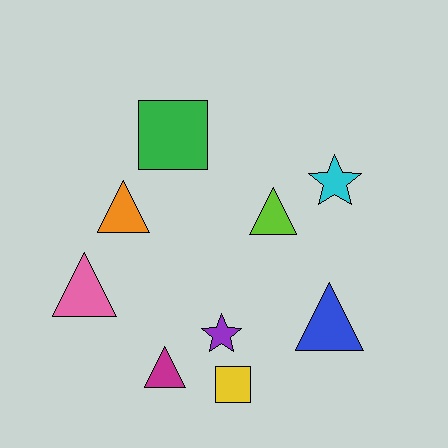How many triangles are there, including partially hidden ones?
There are 5 triangles.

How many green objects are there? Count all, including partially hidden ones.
There is 1 green object.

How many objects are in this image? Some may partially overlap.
There are 9 objects.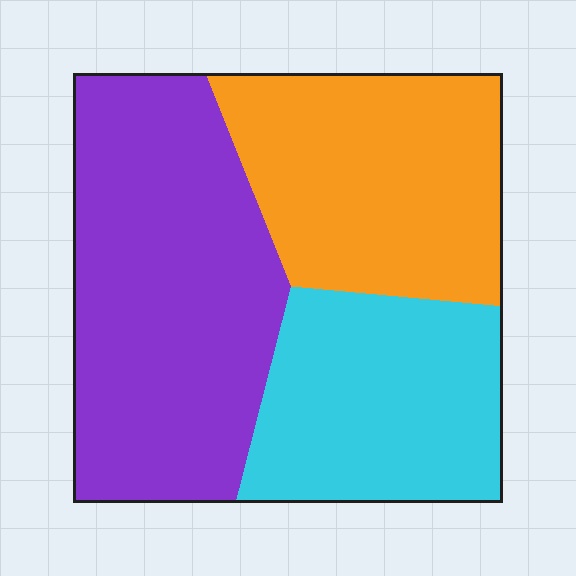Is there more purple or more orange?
Purple.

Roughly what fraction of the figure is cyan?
Cyan takes up about one quarter (1/4) of the figure.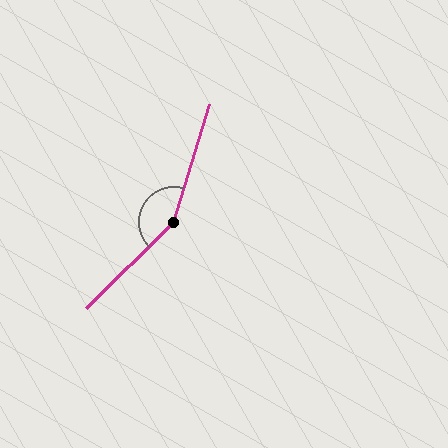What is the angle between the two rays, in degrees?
Approximately 152 degrees.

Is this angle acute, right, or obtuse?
It is obtuse.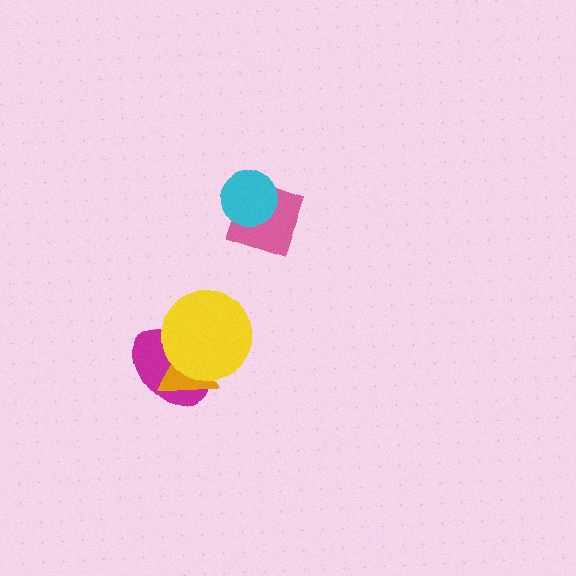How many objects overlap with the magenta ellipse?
2 objects overlap with the magenta ellipse.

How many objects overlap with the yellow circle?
2 objects overlap with the yellow circle.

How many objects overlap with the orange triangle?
2 objects overlap with the orange triangle.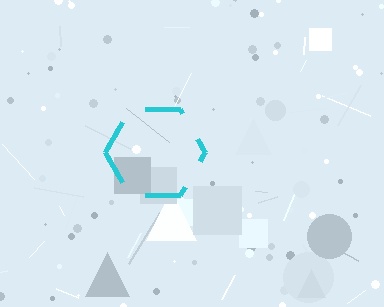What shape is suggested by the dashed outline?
The dashed outline suggests a hexagon.